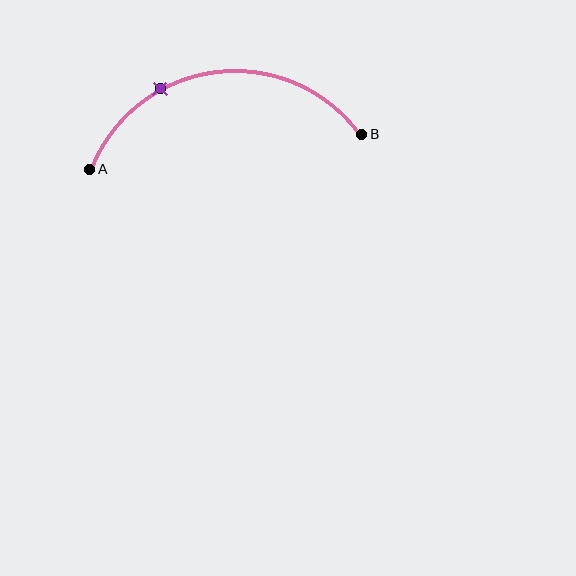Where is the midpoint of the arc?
The arc midpoint is the point on the curve farthest from the straight line joining A and B. It sits above that line.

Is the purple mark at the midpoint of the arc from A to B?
No. The purple mark lies on the arc but is closer to endpoint A. The arc midpoint would be at the point on the curve equidistant along the arc from both A and B.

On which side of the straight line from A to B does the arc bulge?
The arc bulges above the straight line connecting A and B.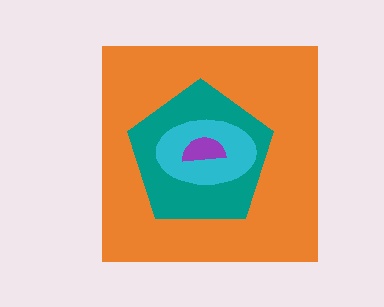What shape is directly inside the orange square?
The teal pentagon.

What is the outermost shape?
The orange square.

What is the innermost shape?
The purple semicircle.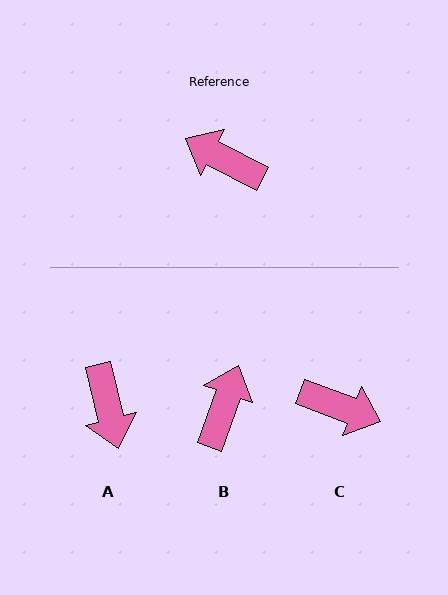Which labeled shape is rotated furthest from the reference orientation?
C, about 173 degrees away.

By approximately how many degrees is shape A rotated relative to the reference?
Approximately 131 degrees counter-clockwise.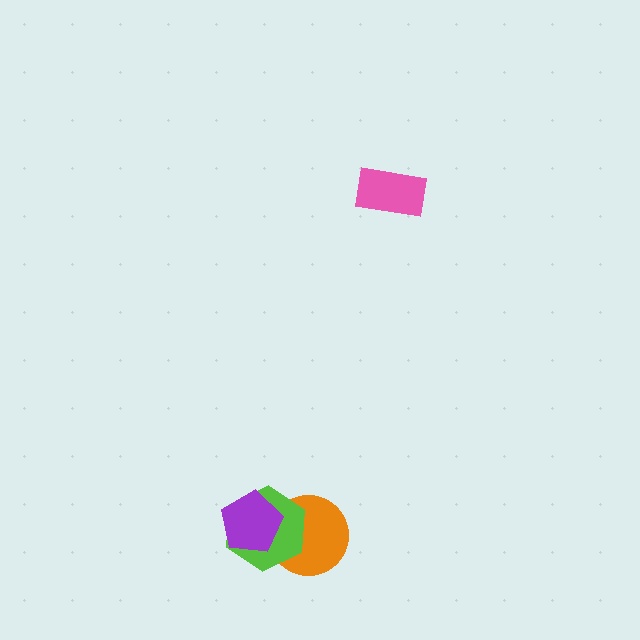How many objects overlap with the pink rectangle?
0 objects overlap with the pink rectangle.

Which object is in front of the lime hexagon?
The purple pentagon is in front of the lime hexagon.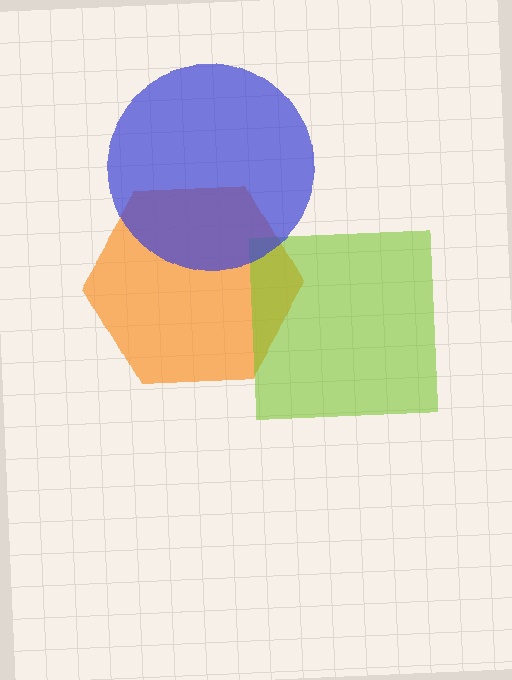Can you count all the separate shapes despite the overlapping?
Yes, there are 3 separate shapes.